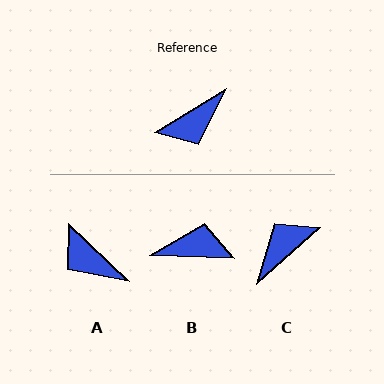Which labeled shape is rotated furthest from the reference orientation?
C, about 170 degrees away.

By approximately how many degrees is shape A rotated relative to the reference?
Approximately 76 degrees clockwise.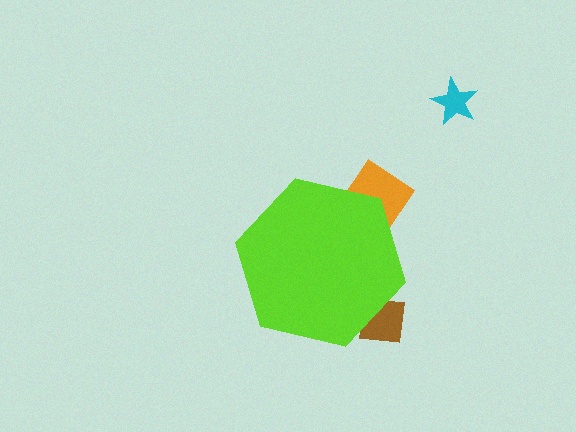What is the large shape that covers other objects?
A lime hexagon.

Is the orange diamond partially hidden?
Yes, the orange diamond is partially hidden behind the lime hexagon.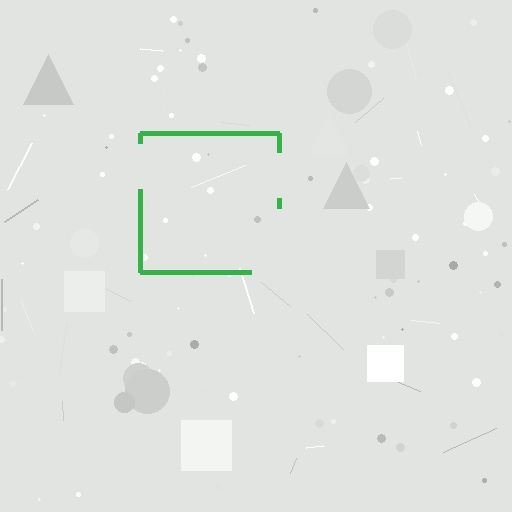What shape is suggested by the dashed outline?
The dashed outline suggests a square.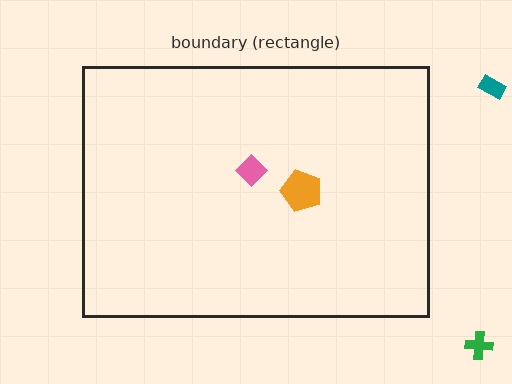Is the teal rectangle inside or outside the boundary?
Outside.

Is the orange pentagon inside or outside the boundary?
Inside.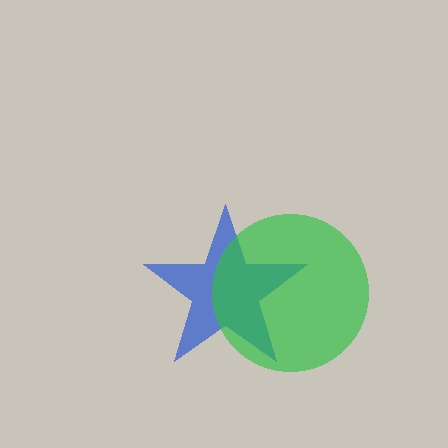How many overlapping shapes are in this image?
There are 2 overlapping shapes in the image.